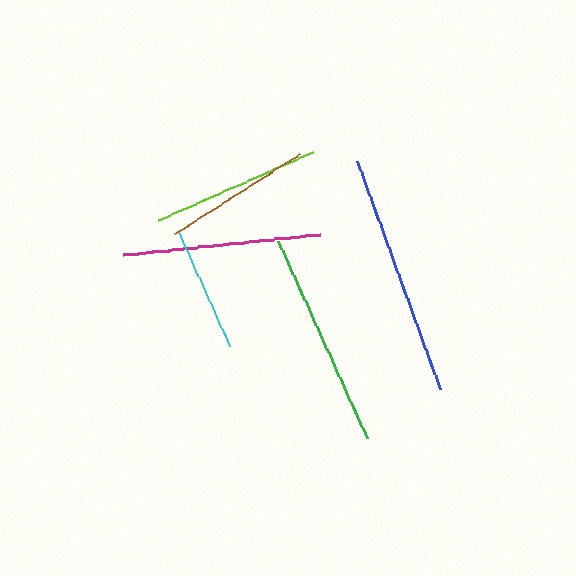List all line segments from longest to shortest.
From longest to shortest: blue, green, magenta, lime, brown, cyan.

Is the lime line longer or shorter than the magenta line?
The magenta line is longer than the lime line.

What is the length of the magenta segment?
The magenta segment is approximately 199 pixels long.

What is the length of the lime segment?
The lime segment is approximately 168 pixels long.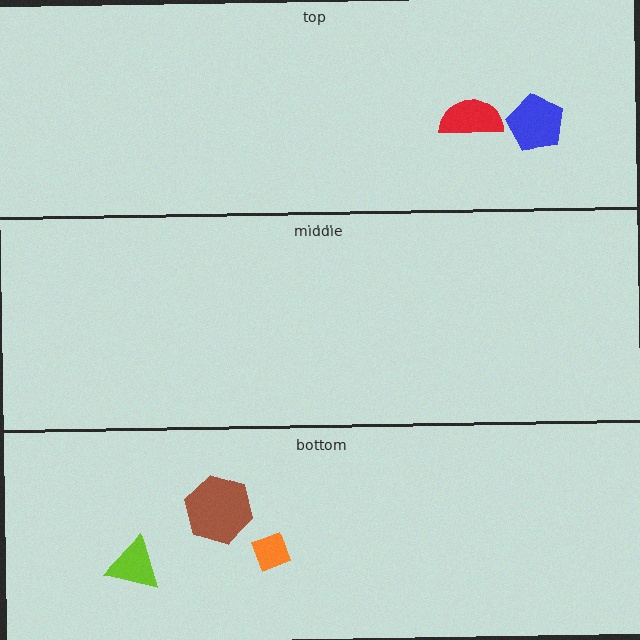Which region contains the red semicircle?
The top region.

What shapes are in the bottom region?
The lime triangle, the brown hexagon, the orange diamond.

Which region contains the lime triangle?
The bottom region.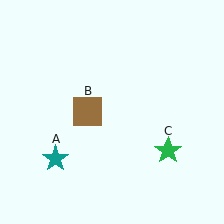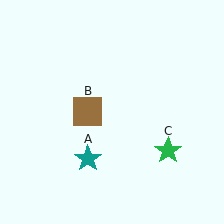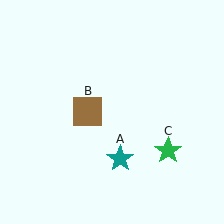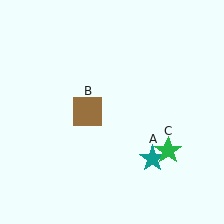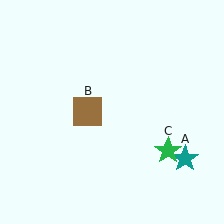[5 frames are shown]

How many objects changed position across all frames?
1 object changed position: teal star (object A).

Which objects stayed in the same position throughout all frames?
Brown square (object B) and green star (object C) remained stationary.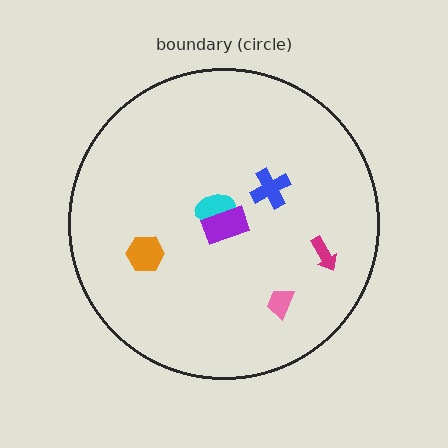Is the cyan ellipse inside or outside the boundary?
Inside.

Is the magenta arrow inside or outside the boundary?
Inside.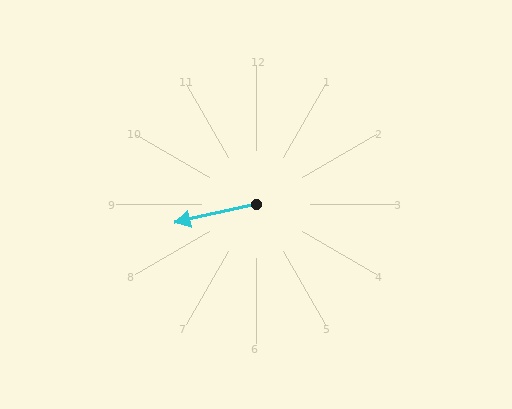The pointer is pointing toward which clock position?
Roughly 9 o'clock.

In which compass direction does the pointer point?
West.